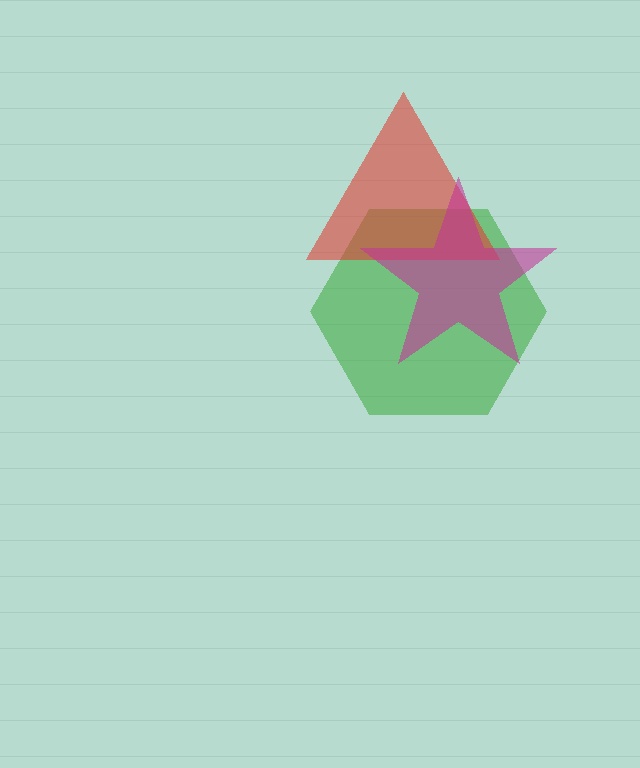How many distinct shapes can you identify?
There are 3 distinct shapes: a green hexagon, a red triangle, a magenta star.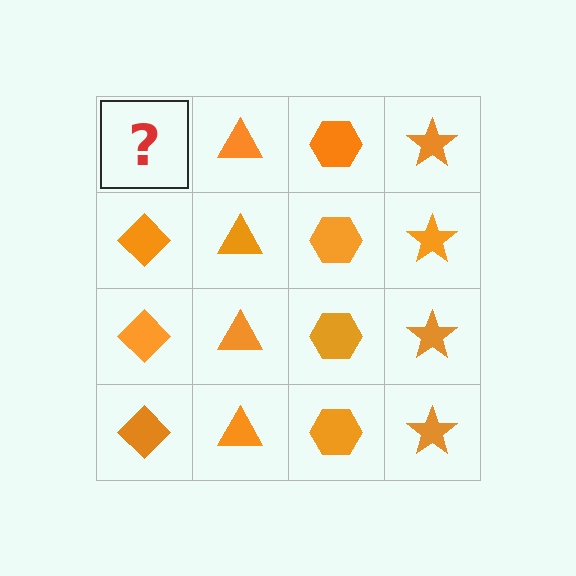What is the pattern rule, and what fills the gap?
The rule is that each column has a consistent shape. The gap should be filled with an orange diamond.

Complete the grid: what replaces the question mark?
The question mark should be replaced with an orange diamond.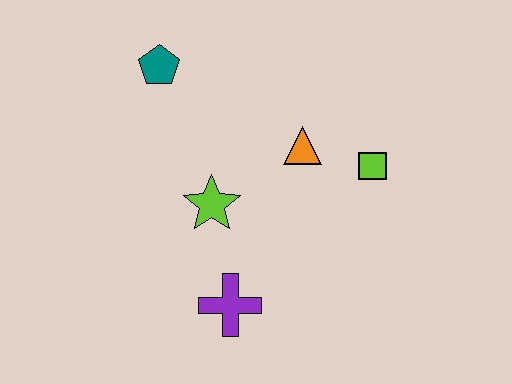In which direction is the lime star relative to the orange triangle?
The lime star is to the left of the orange triangle.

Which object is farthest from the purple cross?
The teal pentagon is farthest from the purple cross.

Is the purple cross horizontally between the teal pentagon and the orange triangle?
Yes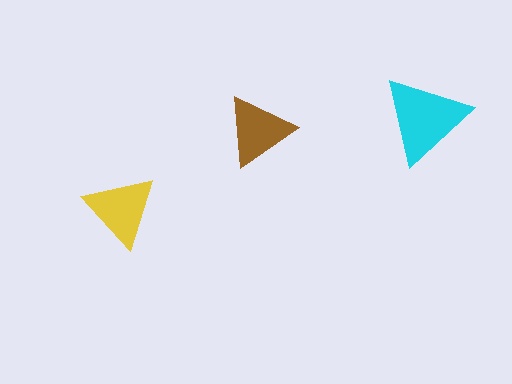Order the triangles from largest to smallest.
the cyan one, the yellow one, the brown one.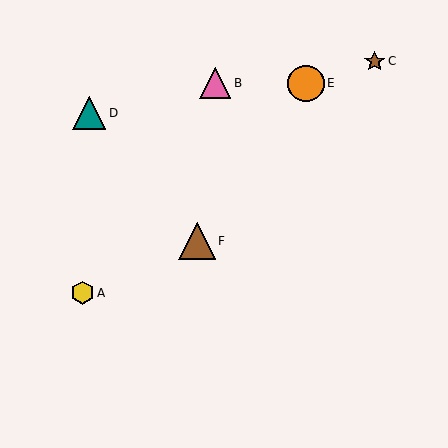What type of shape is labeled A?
Shape A is a yellow hexagon.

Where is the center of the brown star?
The center of the brown star is at (375, 61).